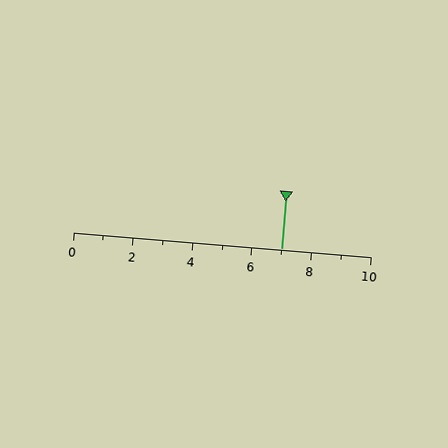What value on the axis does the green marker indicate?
The marker indicates approximately 7.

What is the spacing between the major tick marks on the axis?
The major ticks are spaced 2 apart.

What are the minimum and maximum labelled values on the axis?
The axis runs from 0 to 10.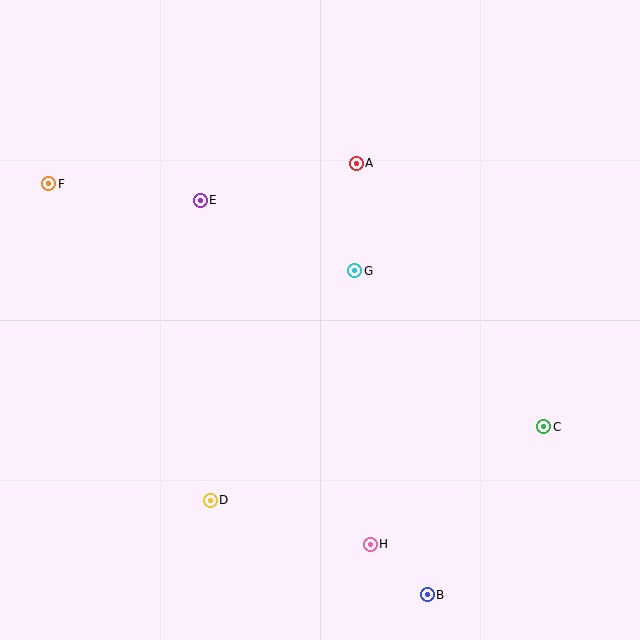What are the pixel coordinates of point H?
Point H is at (370, 544).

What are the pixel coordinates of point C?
Point C is at (544, 427).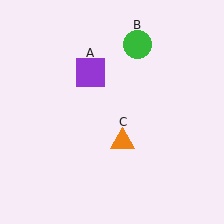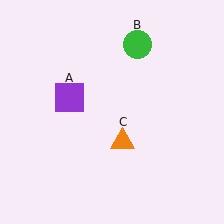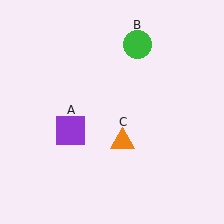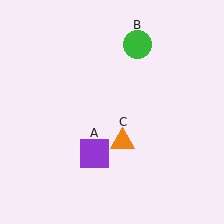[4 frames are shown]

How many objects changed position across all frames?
1 object changed position: purple square (object A).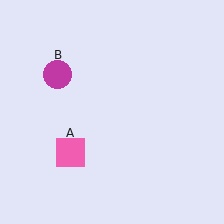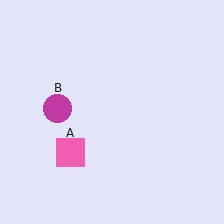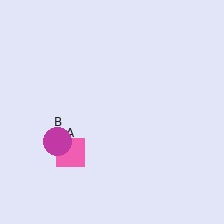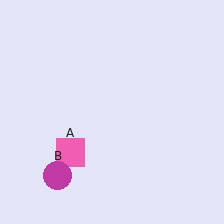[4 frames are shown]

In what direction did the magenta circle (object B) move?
The magenta circle (object B) moved down.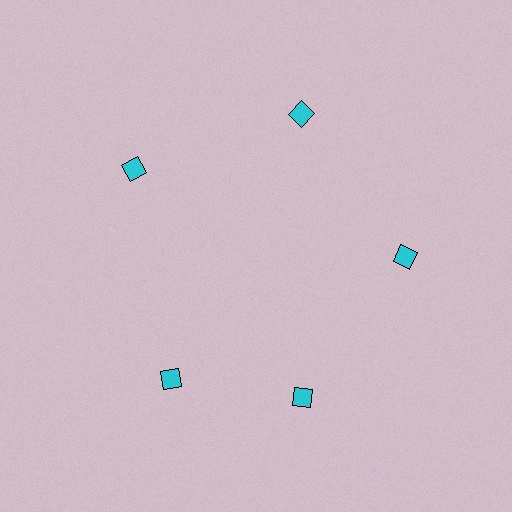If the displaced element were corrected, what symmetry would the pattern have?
It would have 5-fold rotational symmetry — the pattern would map onto itself every 72 degrees.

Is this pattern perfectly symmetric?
No. The 5 cyan squares are arranged in a ring, but one element near the 8 o'clock position is rotated out of alignment along the ring, breaking the 5-fold rotational symmetry.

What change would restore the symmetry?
The symmetry would be restored by rotating it back into even spacing with its neighbors so that all 5 squares sit at equal angles and equal distance from the center.